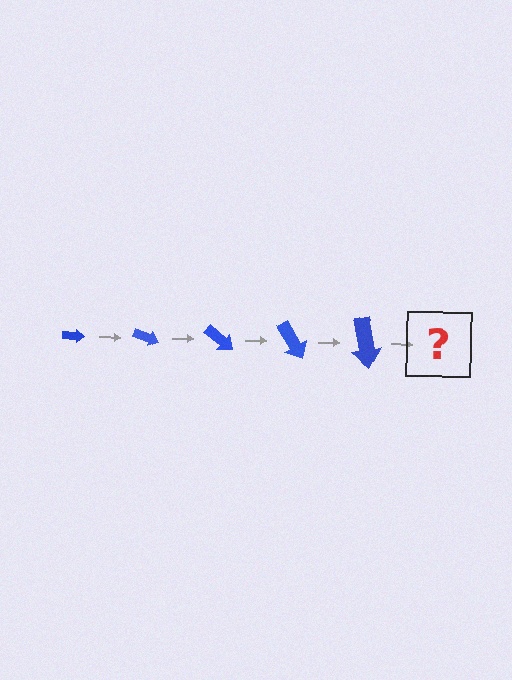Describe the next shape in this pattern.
It should be an arrow, larger than the previous one and rotated 100 degrees from the start.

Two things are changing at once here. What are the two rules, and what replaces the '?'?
The two rules are that the arrow grows larger each step and it rotates 20 degrees each step. The '?' should be an arrow, larger than the previous one and rotated 100 degrees from the start.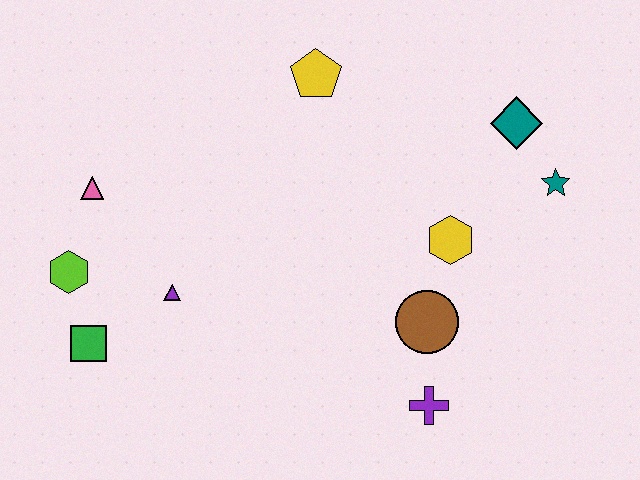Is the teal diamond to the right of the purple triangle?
Yes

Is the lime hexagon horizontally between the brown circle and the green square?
No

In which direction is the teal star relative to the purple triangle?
The teal star is to the right of the purple triangle.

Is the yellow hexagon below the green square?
No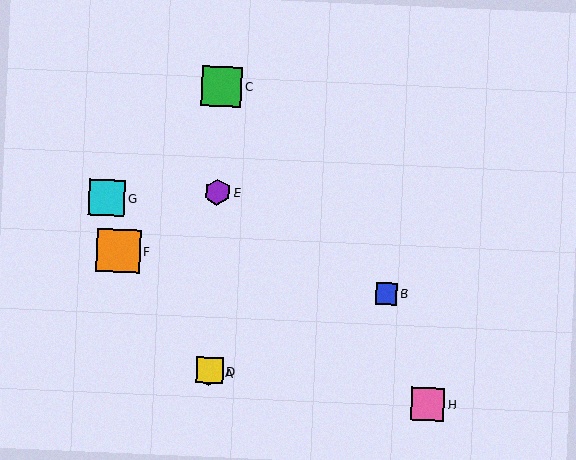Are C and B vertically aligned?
No, C is at x≈222 and B is at x≈386.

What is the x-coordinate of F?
Object F is at x≈118.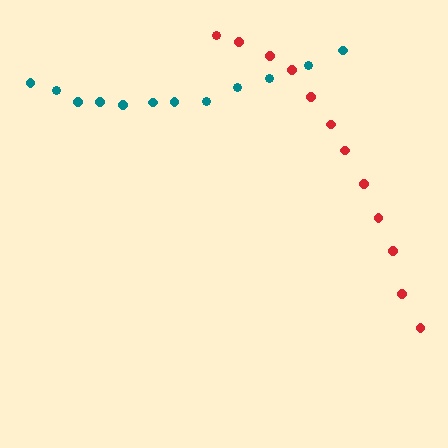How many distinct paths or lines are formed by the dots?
There are 2 distinct paths.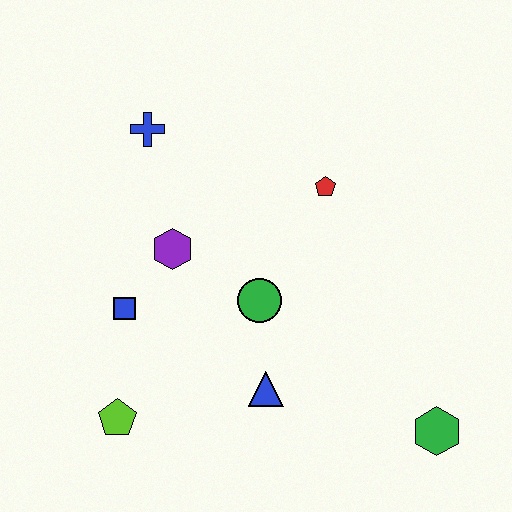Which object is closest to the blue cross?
The purple hexagon is closest to the blue cross.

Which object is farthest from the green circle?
The green hexagon is farthest from the green circle.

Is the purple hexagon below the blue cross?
Yes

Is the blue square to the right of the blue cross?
No